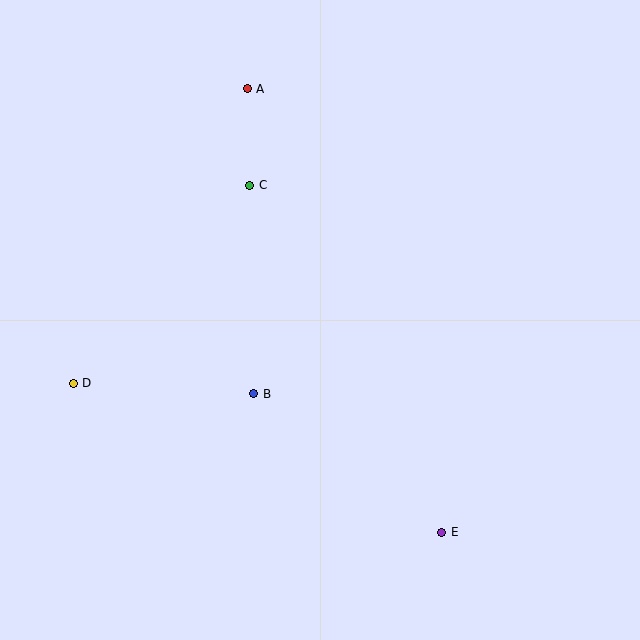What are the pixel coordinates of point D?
Point D is at (73, 383).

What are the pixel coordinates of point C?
Point C is at (250, 185).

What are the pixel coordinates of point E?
Point E is at (442, 532).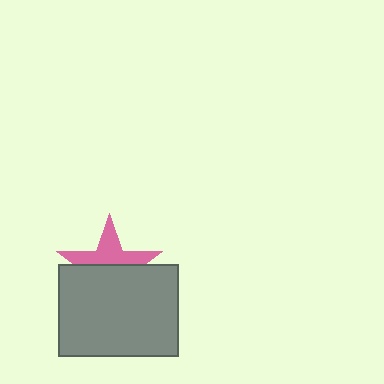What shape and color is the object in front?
The object in front is a gray rectangle.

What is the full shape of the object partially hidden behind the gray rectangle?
The partially hidden object is a pink star.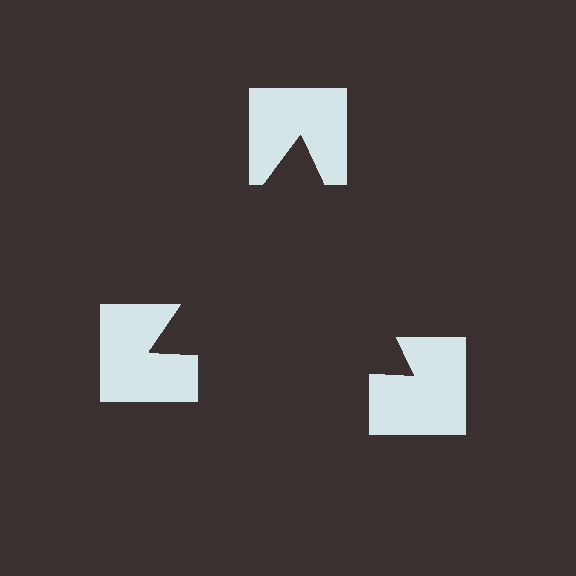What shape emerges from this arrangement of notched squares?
An illusory triangle — its edges are inferred from the aligned wedge cuts in the notched squares, not physically drawn.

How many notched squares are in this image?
There are 3 — one at each vertex of the illusory triangle.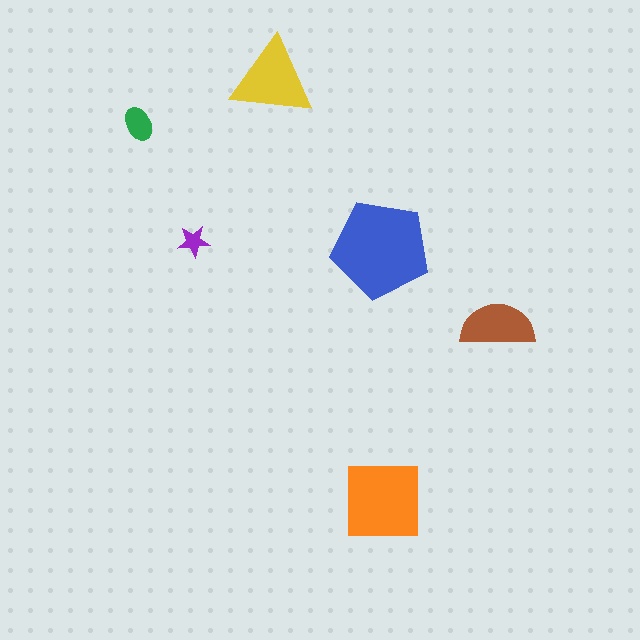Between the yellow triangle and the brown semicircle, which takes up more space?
The yellow triangle.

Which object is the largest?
The blue pentagon.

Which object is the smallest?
The purple star.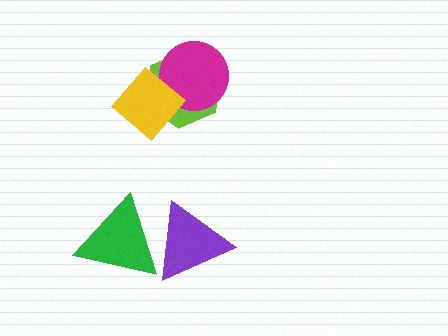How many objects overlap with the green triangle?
1 object overlaps with the green triangle.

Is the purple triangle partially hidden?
Yes, it is partially covered by another shape.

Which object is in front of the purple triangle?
The green triangle is in front of the purple triangle.